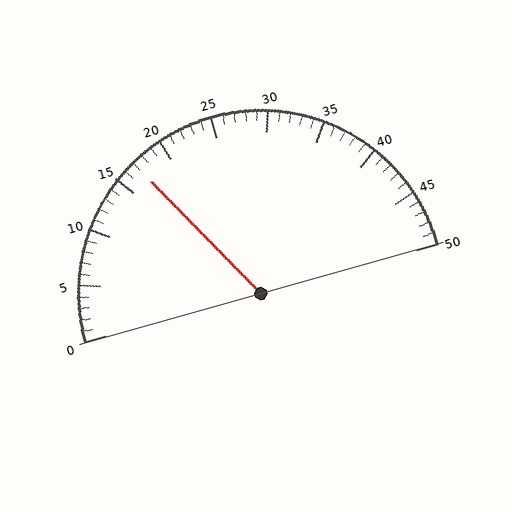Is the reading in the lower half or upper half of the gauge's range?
The reading is in the lower half of the range (0 to 50).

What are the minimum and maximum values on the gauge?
The gauge ranges from 0 to 50.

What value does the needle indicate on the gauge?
The needle indicates approximately 17.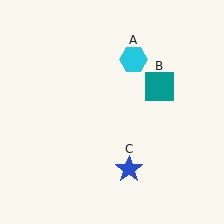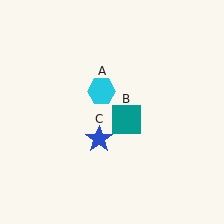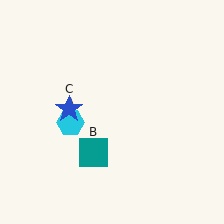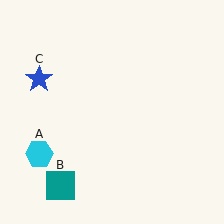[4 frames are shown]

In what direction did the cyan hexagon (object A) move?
The cyan hexagon (object A) moved down and to the left.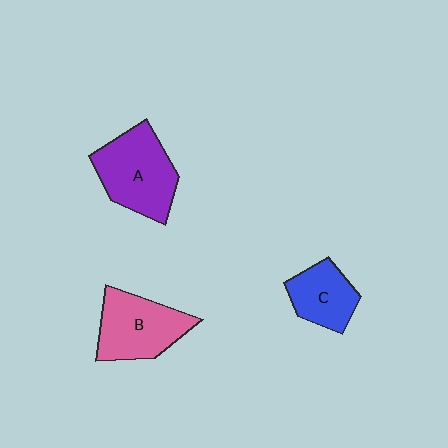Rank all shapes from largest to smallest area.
From largest to smallest: A (purple), B (pink), C (blue).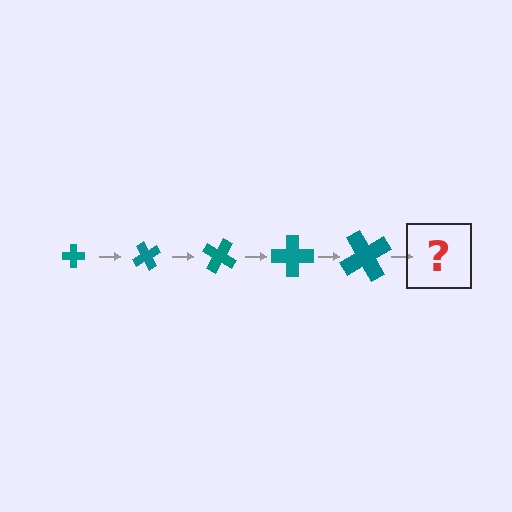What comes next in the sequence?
The next element should be a cross, larger than the previous one and rotated 300 degrees from the start.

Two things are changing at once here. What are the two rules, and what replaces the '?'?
The two rules are that the cross grows larger each step and it rotates 60 degrees each step. The '?' should be a cross, larger than the previous one and rotated 300 degrees from the start.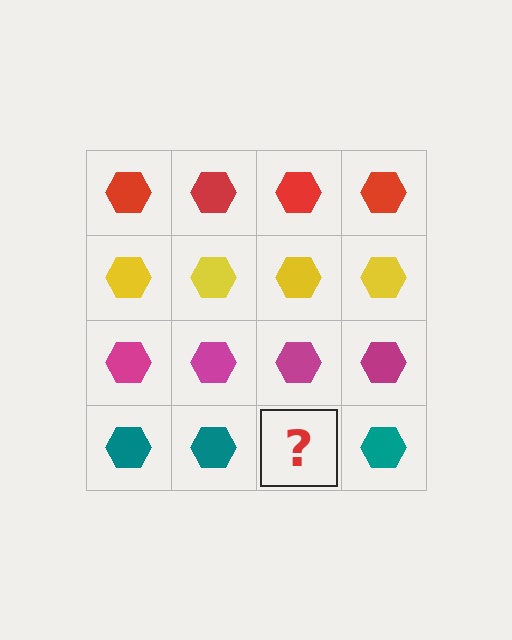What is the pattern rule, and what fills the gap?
The rule is that each row has a consistent color. The gap should be filled with a teal hexagon.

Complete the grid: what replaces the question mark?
The question mark should be replaced with a teal hexagon.